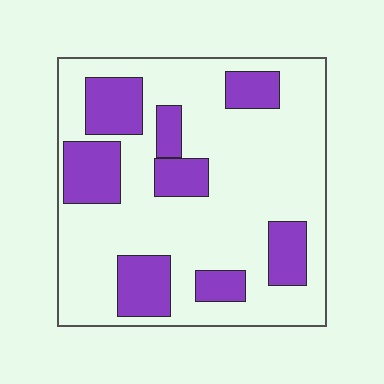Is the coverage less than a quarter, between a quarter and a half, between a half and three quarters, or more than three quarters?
Between a quarter and a half.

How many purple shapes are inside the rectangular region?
8.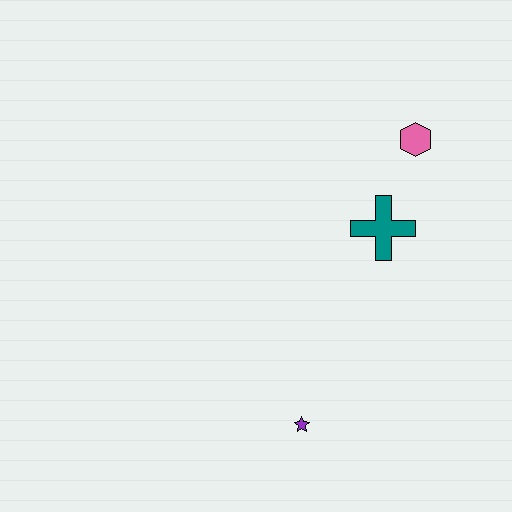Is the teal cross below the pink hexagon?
Yes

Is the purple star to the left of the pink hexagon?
Yes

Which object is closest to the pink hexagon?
The teal cross is closest to the pink hexagon.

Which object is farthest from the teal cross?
The purple star is farthest from the teal cross.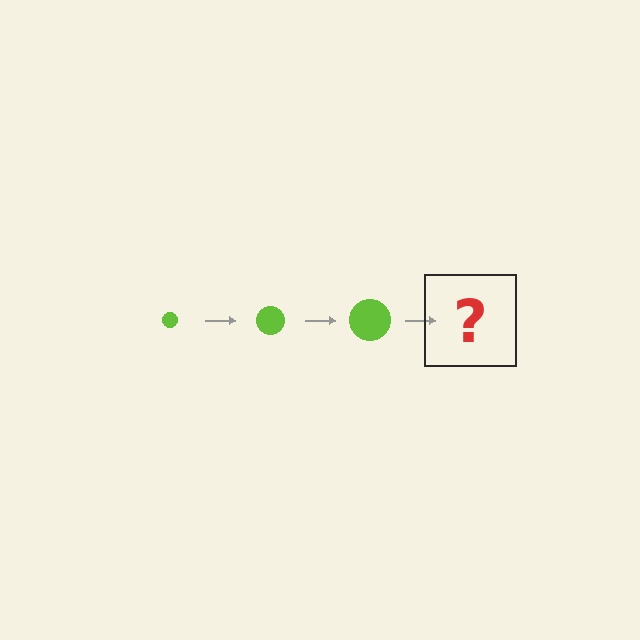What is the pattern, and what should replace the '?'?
The pattern is that the circle gets progressively larger each step. The '?' should be a lime circle, larger than the previous one.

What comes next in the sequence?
The next element should be a lime circle, larger than the previous one.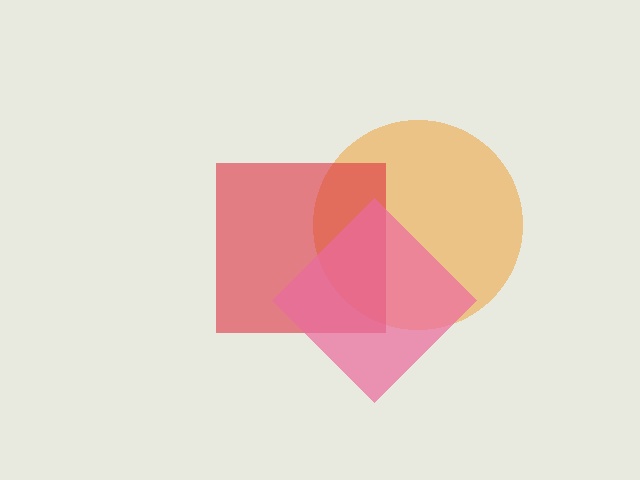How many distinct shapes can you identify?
There are 3 distinct shapes: an orange circle, a red square, a pink diamond.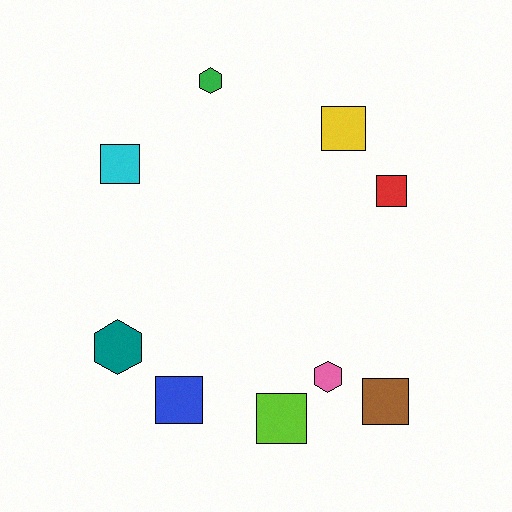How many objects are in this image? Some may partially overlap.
There are 9 objects.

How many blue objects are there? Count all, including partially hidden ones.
There is 1 blue object.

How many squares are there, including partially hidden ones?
There are 6 squares.